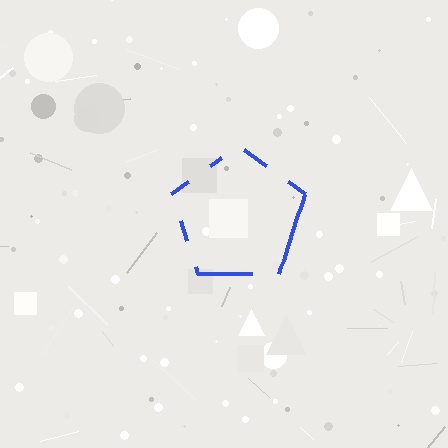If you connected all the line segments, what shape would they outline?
They would outline a pentagon.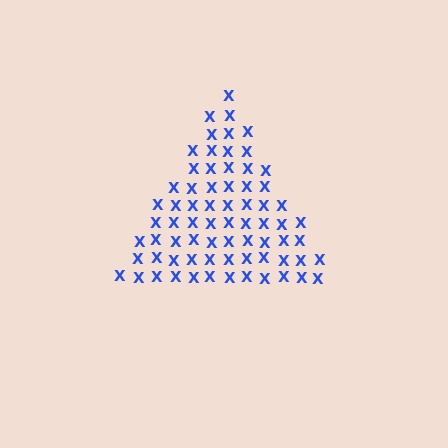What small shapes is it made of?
It is made of small letter X's.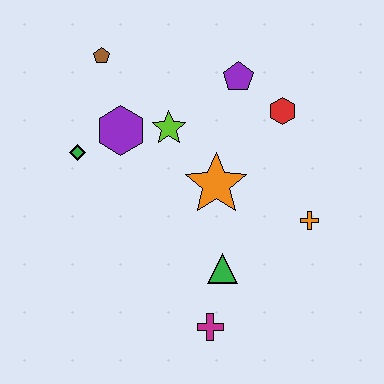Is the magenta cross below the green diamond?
Yes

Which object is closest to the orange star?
The lime star is closest to the orange star.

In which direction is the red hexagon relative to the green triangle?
The red hexagon is above the green triangle.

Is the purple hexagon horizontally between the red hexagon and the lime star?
No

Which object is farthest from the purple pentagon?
The magenta cross is farthest from the purple pentagon.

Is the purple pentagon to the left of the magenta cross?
No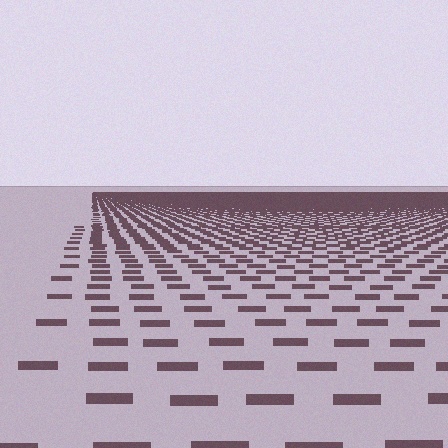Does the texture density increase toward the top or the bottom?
Density increases toward the top.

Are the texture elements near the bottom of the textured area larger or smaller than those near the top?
Larger. Near the bottom, elements are closer to the viewer and appear at a bigger on-screen size.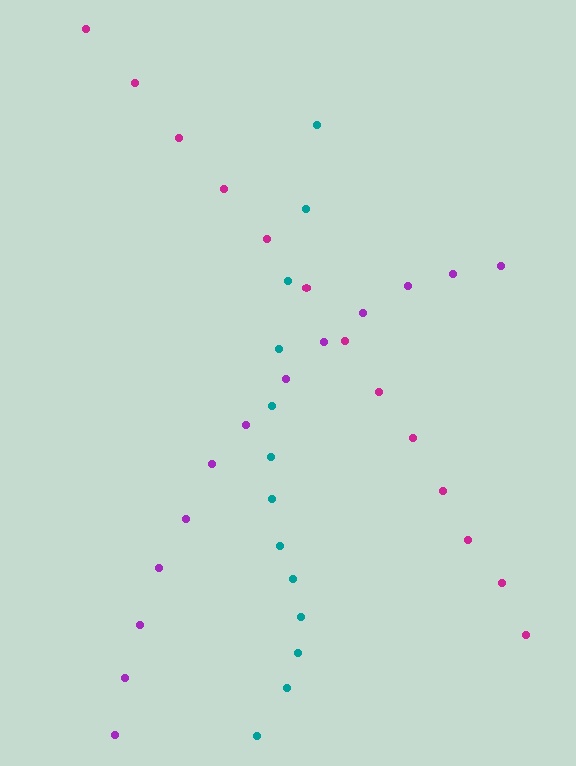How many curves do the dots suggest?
There are 3 distinct paths.